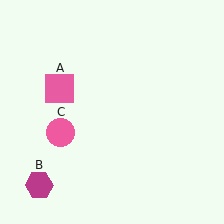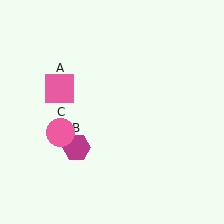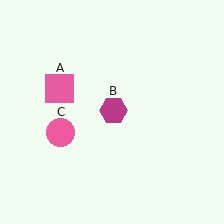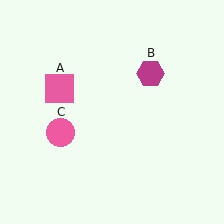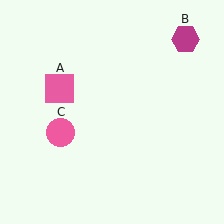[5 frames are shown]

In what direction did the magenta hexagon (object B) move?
The magenta hexagon (object B) moved up and to the right.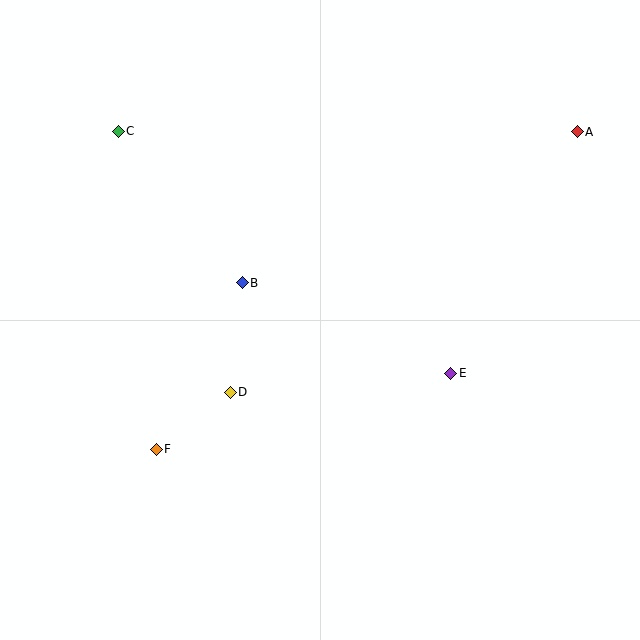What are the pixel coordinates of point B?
Point B is at (242, 283).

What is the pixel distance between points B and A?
The distance between B and A is 368 pixels.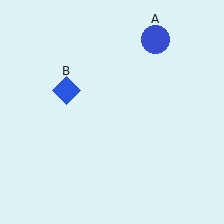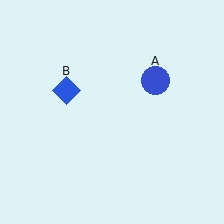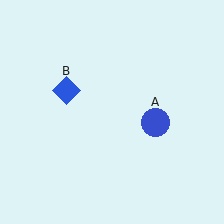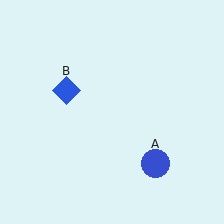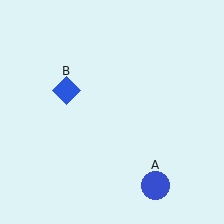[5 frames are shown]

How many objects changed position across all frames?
1 object changed position: blue circle (object A).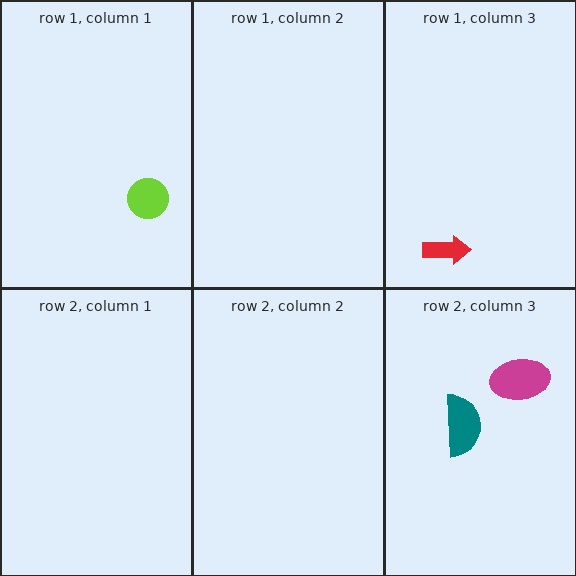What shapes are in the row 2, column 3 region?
The magenta ellipse, the teal semicircle.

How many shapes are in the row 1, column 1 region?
1.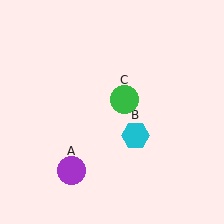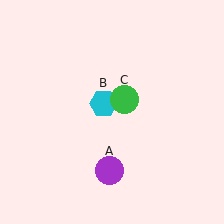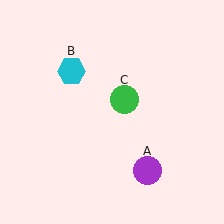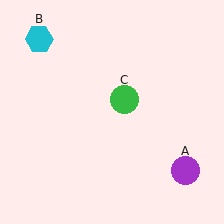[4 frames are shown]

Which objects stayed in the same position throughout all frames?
Green circle (object C) remained stationary.